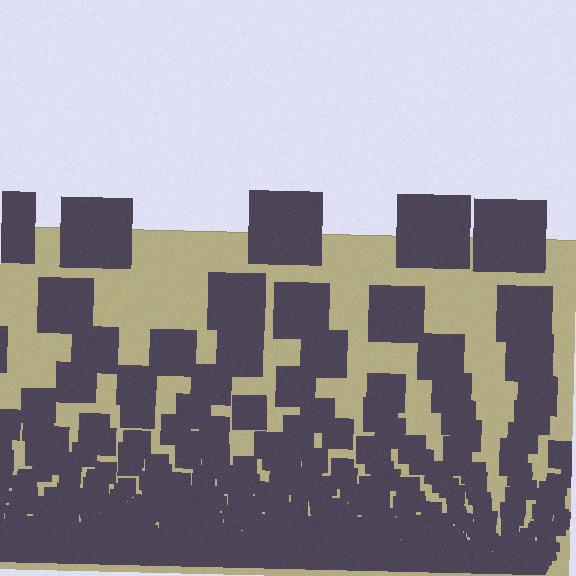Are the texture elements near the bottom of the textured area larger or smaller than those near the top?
Smaller. The gradient is inverted — elements near the bottom are smaller and denser.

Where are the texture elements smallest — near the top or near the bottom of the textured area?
Near the bottom.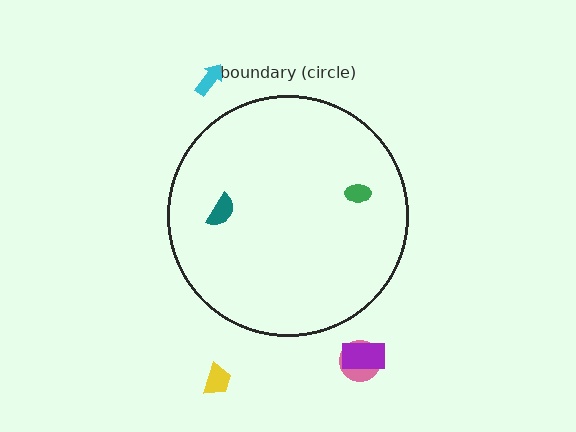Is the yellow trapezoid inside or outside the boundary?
Outside.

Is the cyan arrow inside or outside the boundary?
Outside.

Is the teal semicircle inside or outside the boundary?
Inside.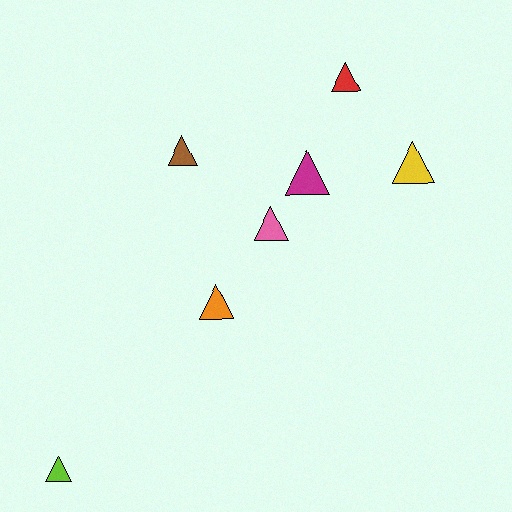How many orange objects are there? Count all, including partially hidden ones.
There is 1 orange object.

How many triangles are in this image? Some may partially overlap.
There are 7 triangles.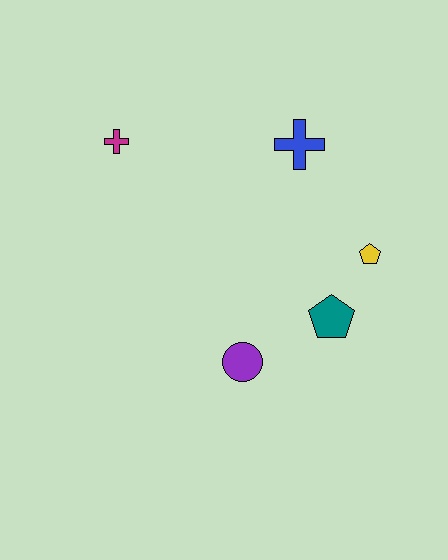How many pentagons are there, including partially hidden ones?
There are 2 pentagons.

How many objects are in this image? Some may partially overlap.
There are 5 objects.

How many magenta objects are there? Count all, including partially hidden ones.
There is 1 magenta object.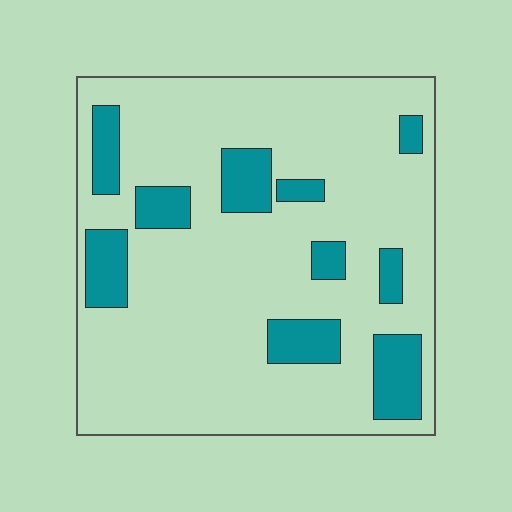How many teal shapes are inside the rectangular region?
10.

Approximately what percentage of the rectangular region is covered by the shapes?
Approximately 20%.